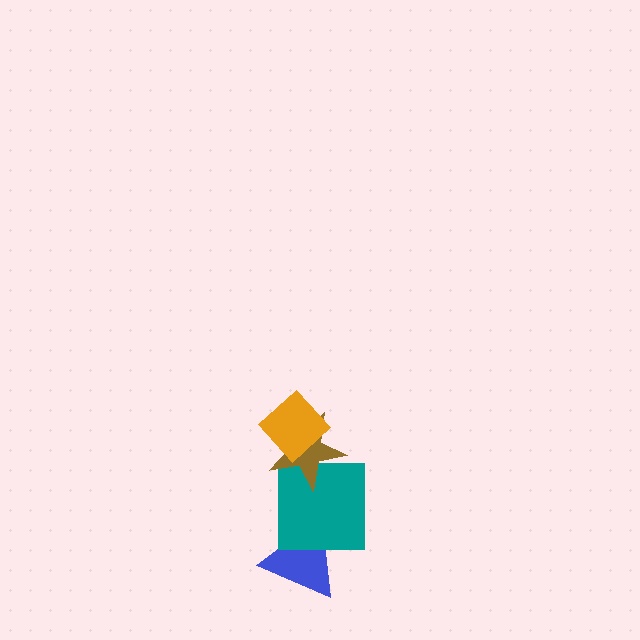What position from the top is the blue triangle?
The blue triangle is 4th from the top.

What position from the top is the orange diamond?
The orange diamond is 1st from the top.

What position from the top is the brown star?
The brown star is 2nd from the top.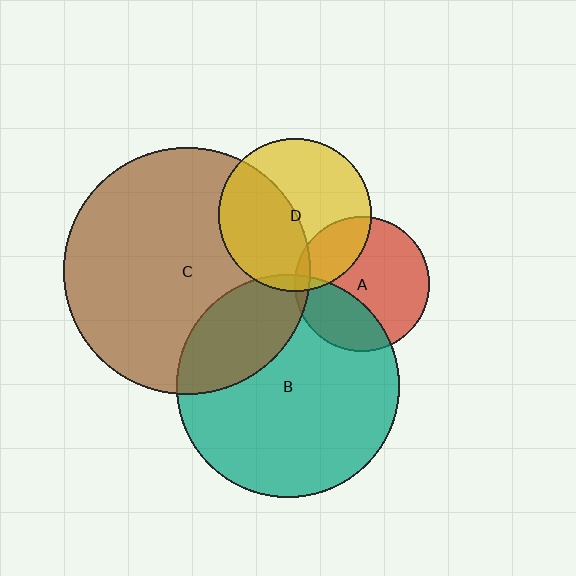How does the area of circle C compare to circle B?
Approximately 1.2 times.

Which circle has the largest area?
Circle C (brown).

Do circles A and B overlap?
Yes.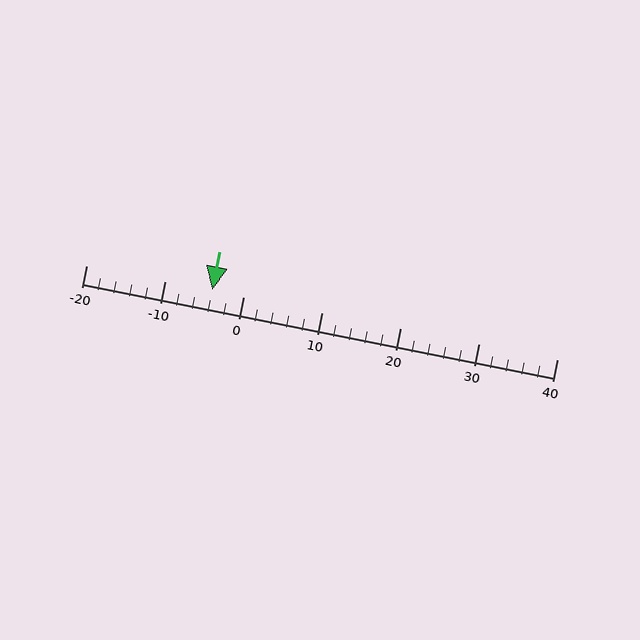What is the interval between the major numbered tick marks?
The major tick marks are spaced 10 units apart.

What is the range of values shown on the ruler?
The ruler shows values from -20 to 40.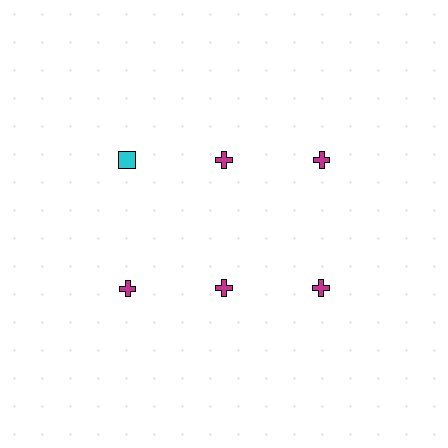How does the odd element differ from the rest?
It differs in both color (cyan instead of magenta) and shape (square instead of cross).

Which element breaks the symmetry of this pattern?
The cyan square in the top row, leftmost column breaks the symmetry. All other shapes are magenta crosses.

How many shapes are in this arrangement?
There are 6 shapes arranged in a grid pattern.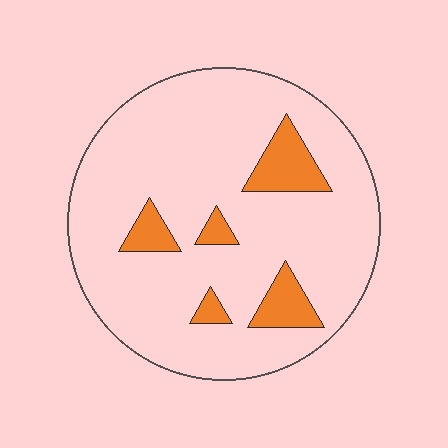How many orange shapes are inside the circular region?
5.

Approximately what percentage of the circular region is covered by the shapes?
Approximately 15%.